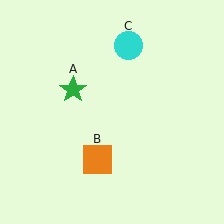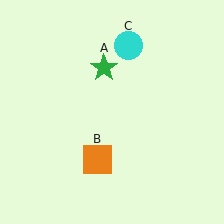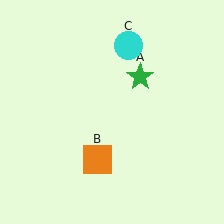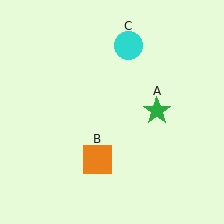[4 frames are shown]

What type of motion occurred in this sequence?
The green star (object A) rotated clockwise around the center of the scene.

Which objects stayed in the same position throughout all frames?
Orange square (object B) and cyan circle (object C) remained stationary.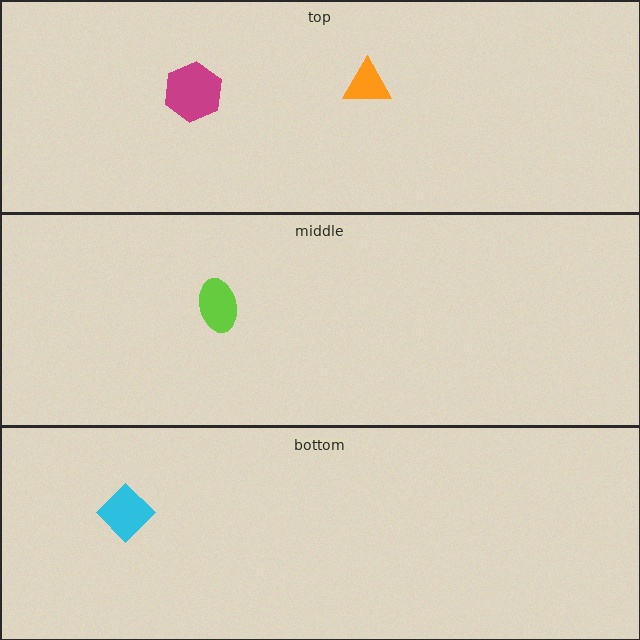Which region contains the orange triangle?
The top region.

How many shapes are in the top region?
2.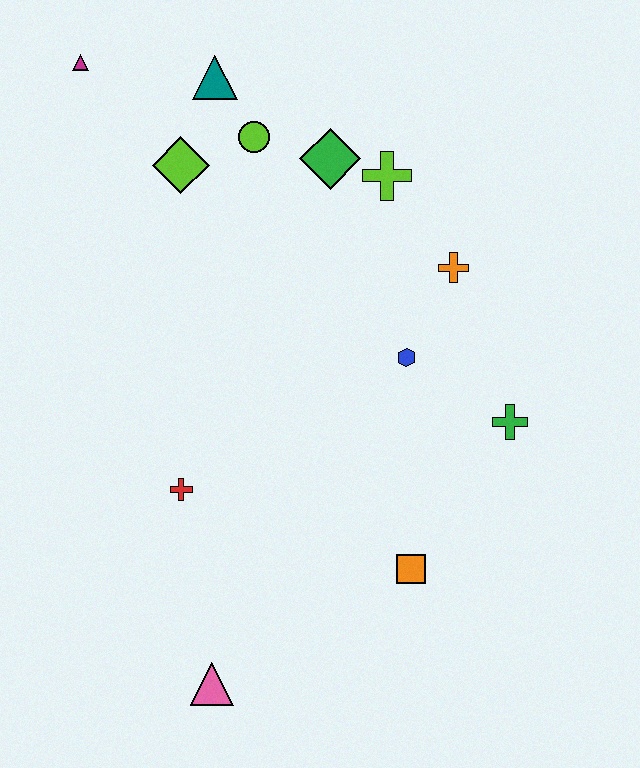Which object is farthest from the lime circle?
The pink triangle is farthest from the lime circle.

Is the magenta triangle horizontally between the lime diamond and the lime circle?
No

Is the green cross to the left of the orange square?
No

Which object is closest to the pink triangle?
The red cross is closest to the pink triangle.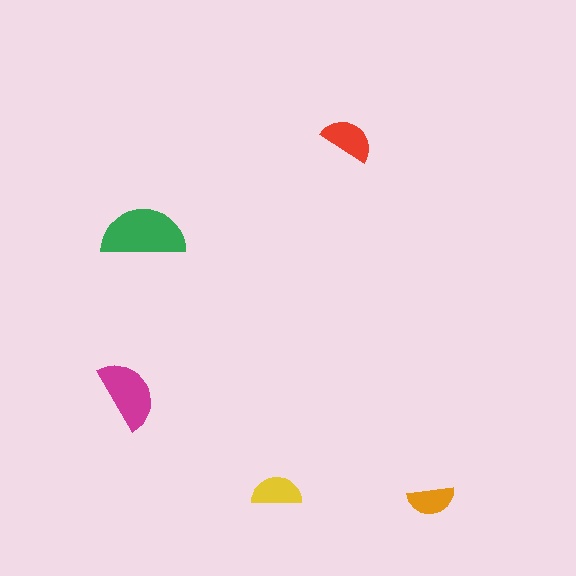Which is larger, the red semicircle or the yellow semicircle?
The red one.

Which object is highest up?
The red semicircle is topmost.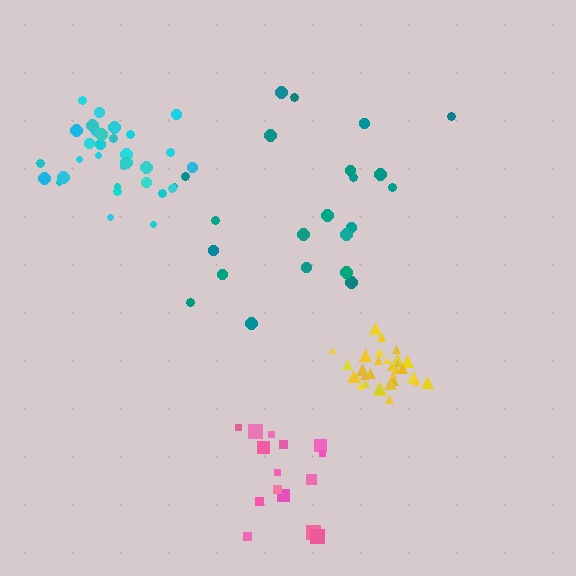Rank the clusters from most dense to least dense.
yellow, cyan, pink, teal.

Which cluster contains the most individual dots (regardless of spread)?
Cyan (34).